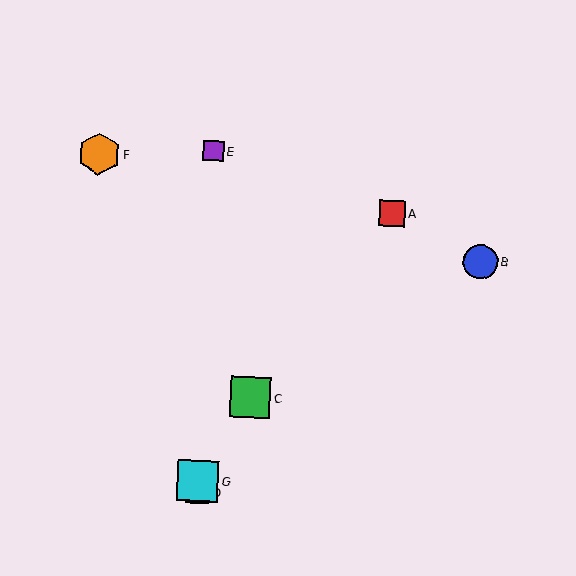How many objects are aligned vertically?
3 objects (D, E, G) are aligned vertically.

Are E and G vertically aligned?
Yes, both are at x≈214.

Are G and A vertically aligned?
No, G is at x≈198 and A is at x≈392.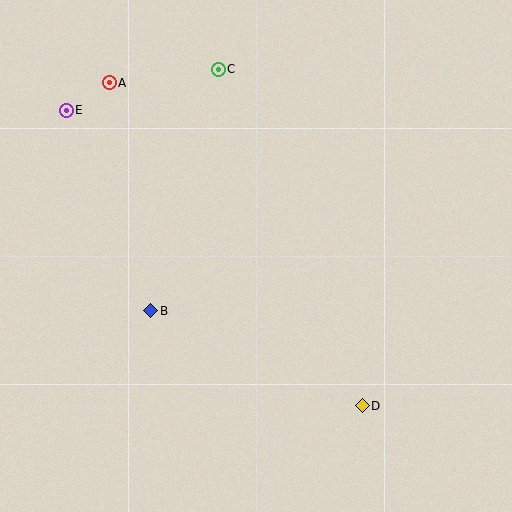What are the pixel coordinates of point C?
Point C is at (218, 69).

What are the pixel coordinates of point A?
Point A is at (109, 83).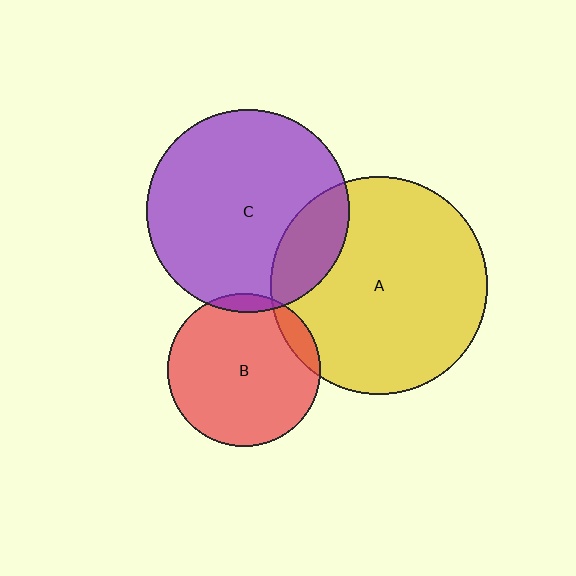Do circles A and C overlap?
Yes.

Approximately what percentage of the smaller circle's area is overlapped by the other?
Approximately 20%.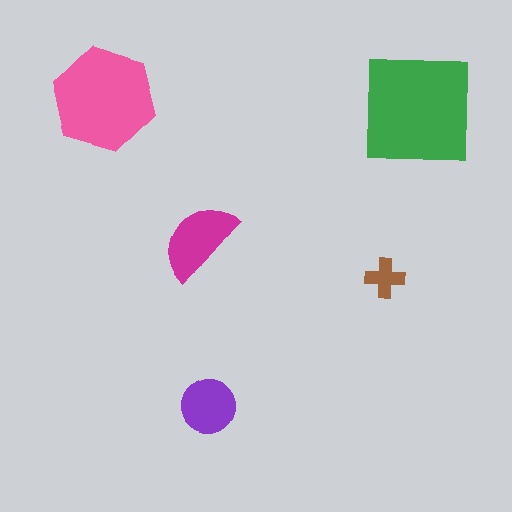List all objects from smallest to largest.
The brown cross, the purple circle, the magenta semicircle, the pink hexagon, the green square.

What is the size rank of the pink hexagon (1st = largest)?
2nd.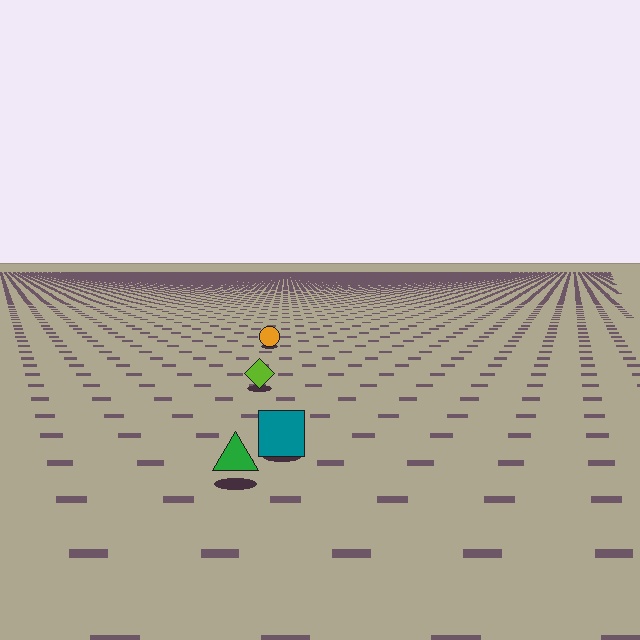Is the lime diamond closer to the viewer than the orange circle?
Yes. The lime diamond is closer — you can tell from the texture gradient: the ground texture is coarser near it.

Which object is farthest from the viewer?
The orange circle is farthest from the viewer. It appears smaller and the ground texture around it is denser.